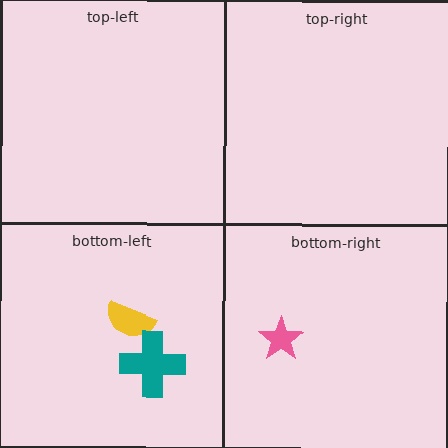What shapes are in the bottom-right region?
The pink star.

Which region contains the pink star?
The bottom-right region.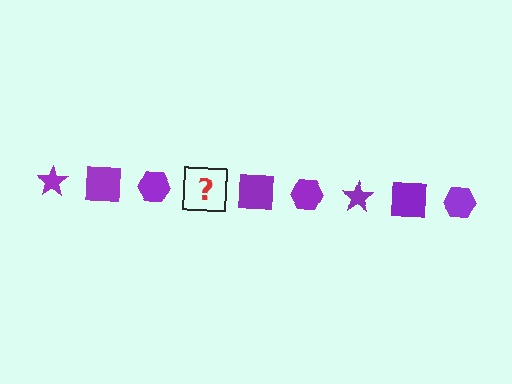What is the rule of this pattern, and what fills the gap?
The rule is that the pattern cycles through star, square, hexagon shapes in purple. The gap should be filled with a purple star.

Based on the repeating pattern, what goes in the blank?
The blank should be a purple star.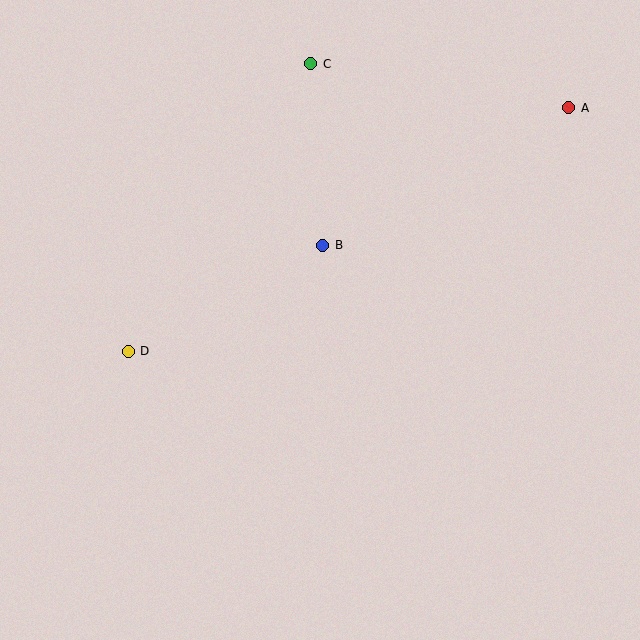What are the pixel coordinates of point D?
Point D is at (128, 351).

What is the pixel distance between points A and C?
The distance between A and C is 262 pixels.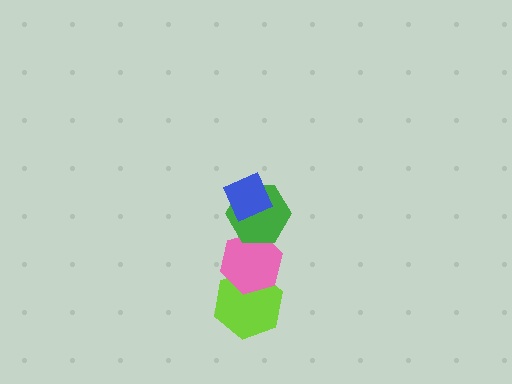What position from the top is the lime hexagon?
The lime hexagon is 4th from the top.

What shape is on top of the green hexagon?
The blue diamond is on top of the green hexagon.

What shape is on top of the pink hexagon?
The green hexagon is on top of the pink hexagon.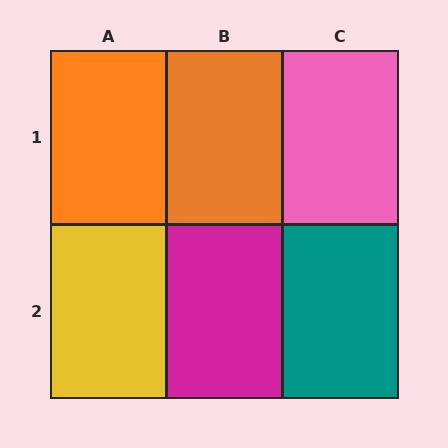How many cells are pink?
1 cell is pink.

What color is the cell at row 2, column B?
Magenta.